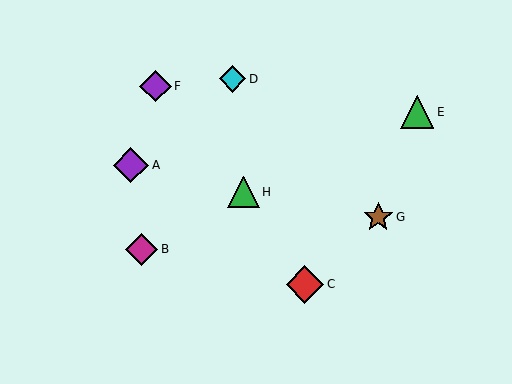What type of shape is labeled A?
Shape A is a purple diamond.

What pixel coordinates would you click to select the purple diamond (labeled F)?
Click at (156, 86) to select the purple diamond F.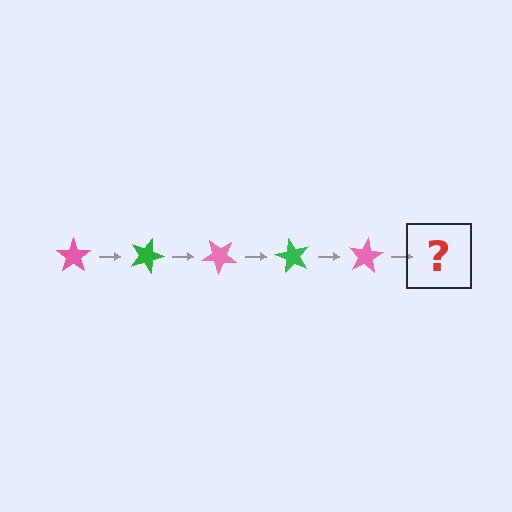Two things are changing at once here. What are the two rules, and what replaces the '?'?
The two rules are that it rotates 20 degrees each step and the color cycles through pink and green. The '?' should be a green star, rotated 100 degrees from the start.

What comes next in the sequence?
The next element should be a green star, rotated 100 degrees from the start.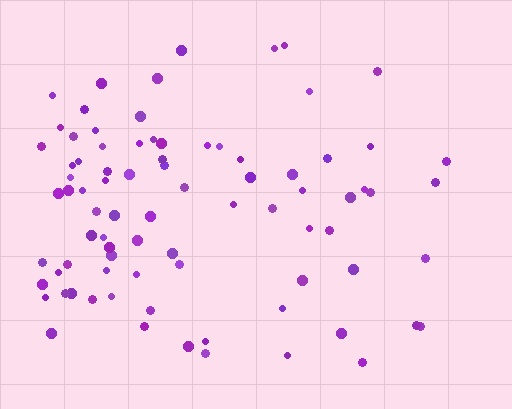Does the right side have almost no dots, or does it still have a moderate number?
Still a moderate number, just noticeably fewer than the left.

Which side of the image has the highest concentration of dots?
The left.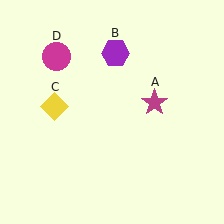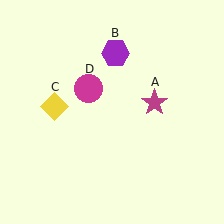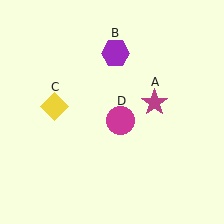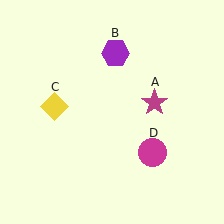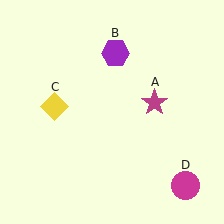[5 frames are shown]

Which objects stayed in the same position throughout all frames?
Magenta star (object A) and purple hexagon (object B) and yellow diamond (object C) remained stationary.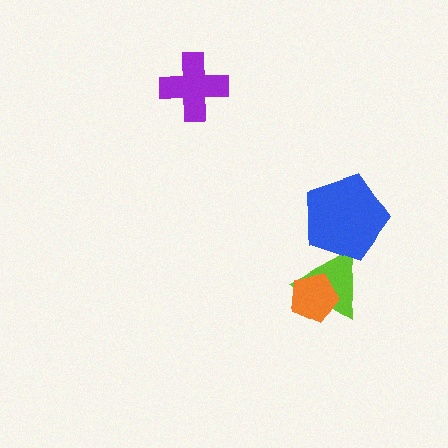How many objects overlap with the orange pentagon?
1 object overlaps with the orange pentagon.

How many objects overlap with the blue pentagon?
1 object overlaps with the blue pentagon.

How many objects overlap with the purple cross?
0 objects overlap with the purple cross.